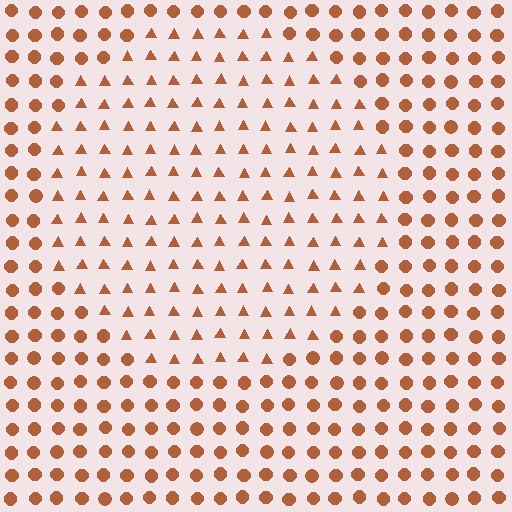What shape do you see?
I see a circle.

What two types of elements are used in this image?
The image uses triangles inside the circle region and circles outside it.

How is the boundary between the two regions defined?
The boundary is defined by a change in element shape: triangles inside vs. circles outside. All elements share the same color and spacing.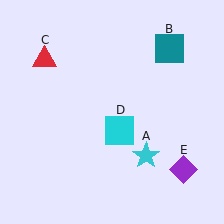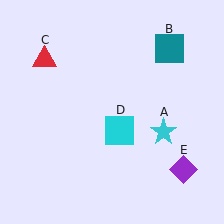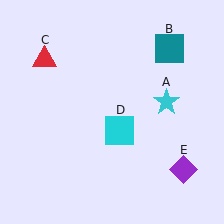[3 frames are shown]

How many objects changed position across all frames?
1 object changed position: cyan star (object A).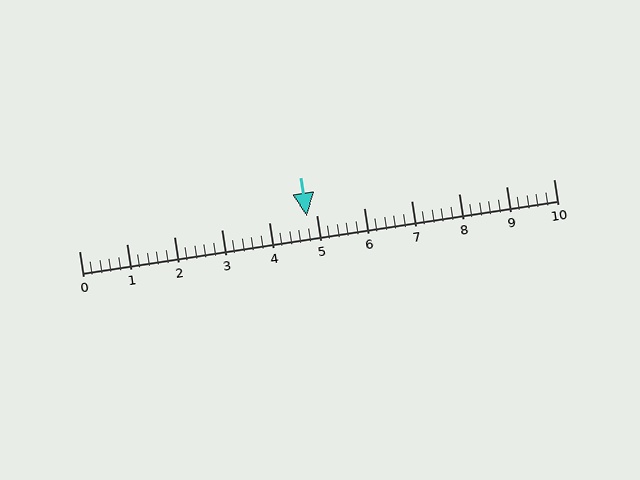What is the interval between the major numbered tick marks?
The major tick marks are spaced 1 units apart.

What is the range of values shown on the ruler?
The ruler shows values from 0 to 10.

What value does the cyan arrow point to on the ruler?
The cyan arrow points to approximately 4.8.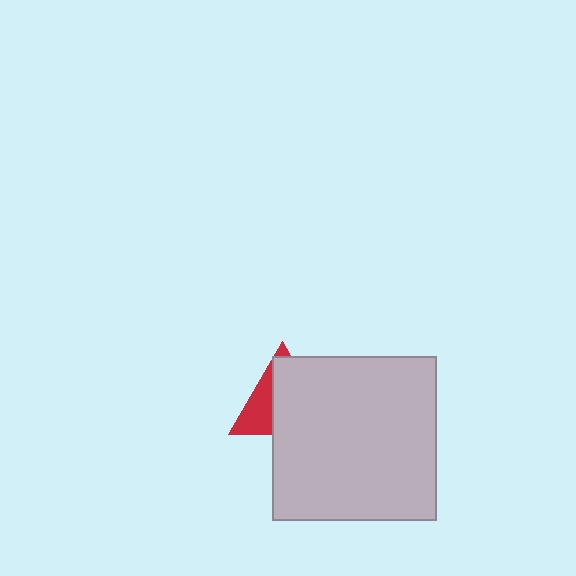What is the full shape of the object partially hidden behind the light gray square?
The partially hidden object is a red triangle.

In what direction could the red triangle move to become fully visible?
The red triangle could move toward the upper-left. That would shift it out from behind the light gray square entirely.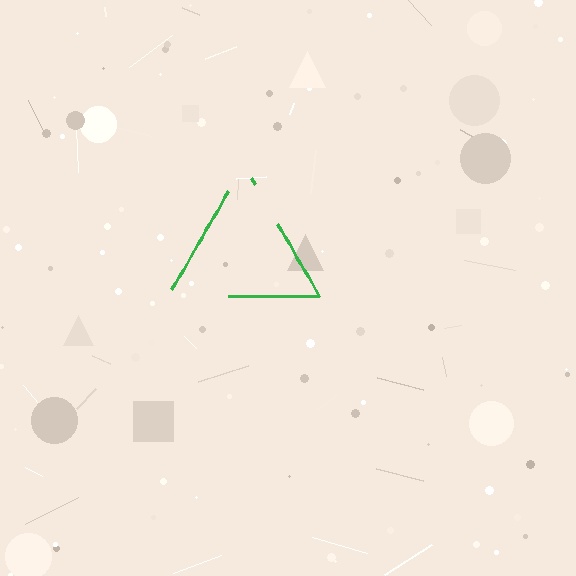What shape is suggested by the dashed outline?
The dashed outline suggests a triangle.